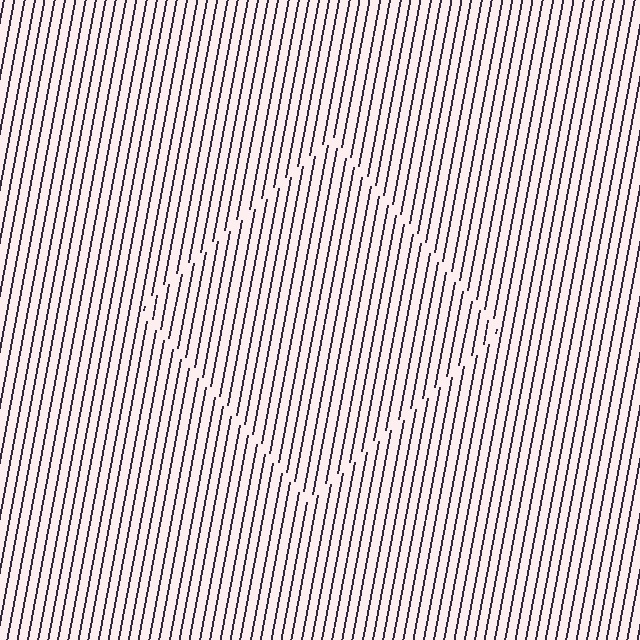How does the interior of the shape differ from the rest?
The interior of the shape contains the same grating, shifted by half a period — the contour is defined by the phase discontinuity where line-ends from the inner and outer gratings abut.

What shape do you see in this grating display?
An illusory square. The interior of the shape contains the same grating, shifted by half a period — the contour is defined by the phase discontinuity where line-ends from the inner and outer gratings abut.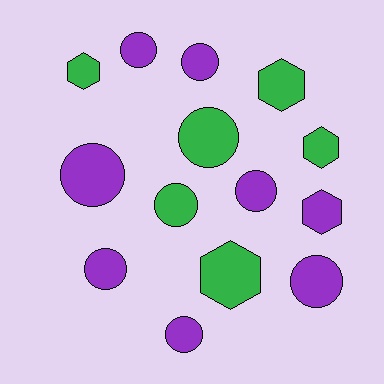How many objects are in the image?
There are 14 objects.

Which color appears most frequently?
Purple, with 8 objects.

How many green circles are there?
There are 2 green circles.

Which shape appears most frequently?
Circle, with 9 objects.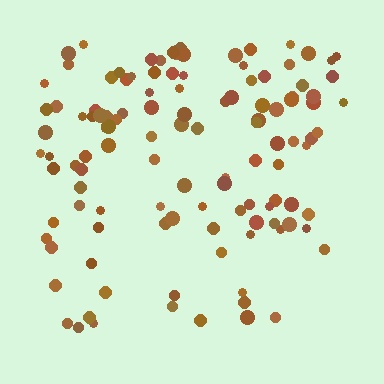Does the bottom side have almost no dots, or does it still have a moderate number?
Still a moderate number, just noticeably fewer than the top.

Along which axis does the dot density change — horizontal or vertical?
Vertical.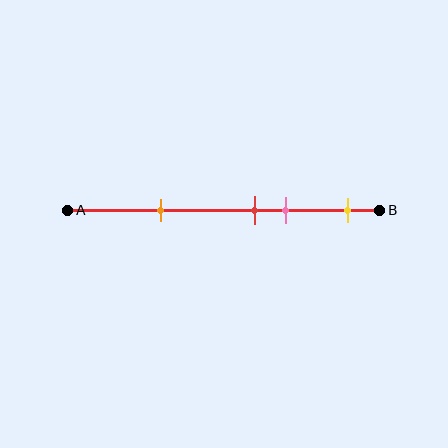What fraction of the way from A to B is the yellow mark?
The yellow mark is approximately 90% (0.9) of the way from A to B.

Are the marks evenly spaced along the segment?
No, the marks are not evenly spaced.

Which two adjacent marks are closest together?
The red and pink marks are the closest adjacent pair.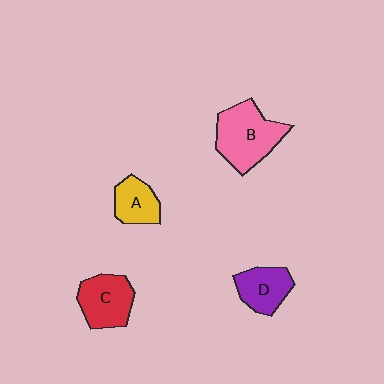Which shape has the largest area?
Shape B (pink).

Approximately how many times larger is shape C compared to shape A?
Approximately 1.4 times.